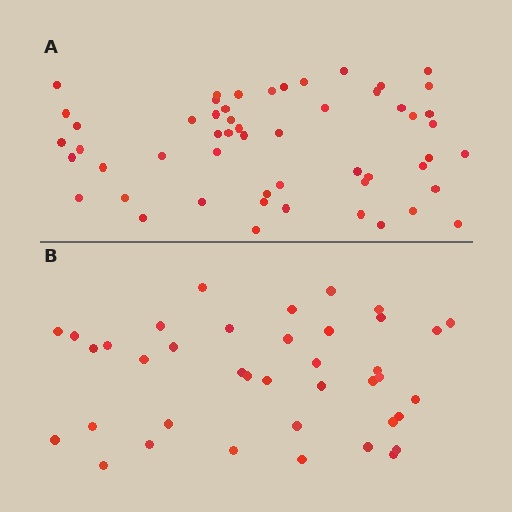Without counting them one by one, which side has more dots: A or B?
Region A (the top region) has more dots.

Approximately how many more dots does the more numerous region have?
Region A has approximately 15 more dots than region B.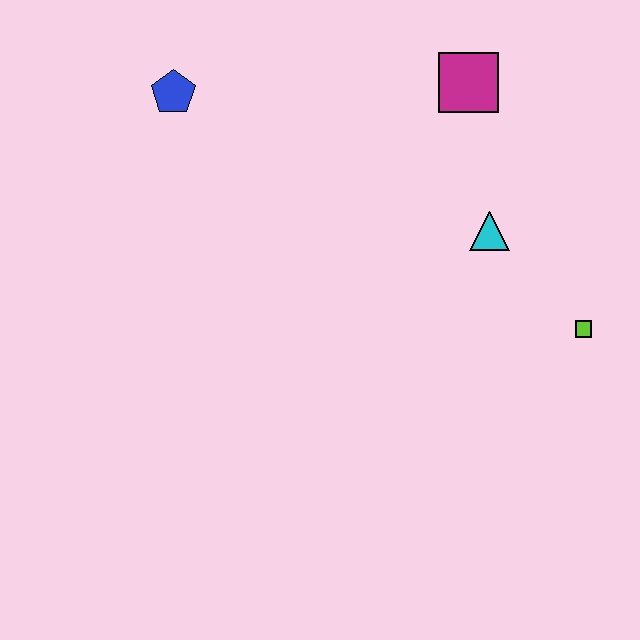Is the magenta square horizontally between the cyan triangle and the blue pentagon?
Yes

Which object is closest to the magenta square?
The cyan triangle is closest to the magenta square.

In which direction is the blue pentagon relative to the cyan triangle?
The blue pentagon is to the left of the cyan triangle.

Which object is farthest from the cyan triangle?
The blue pentagon is farthest from the cyan triangle.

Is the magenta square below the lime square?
No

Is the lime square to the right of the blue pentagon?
Yes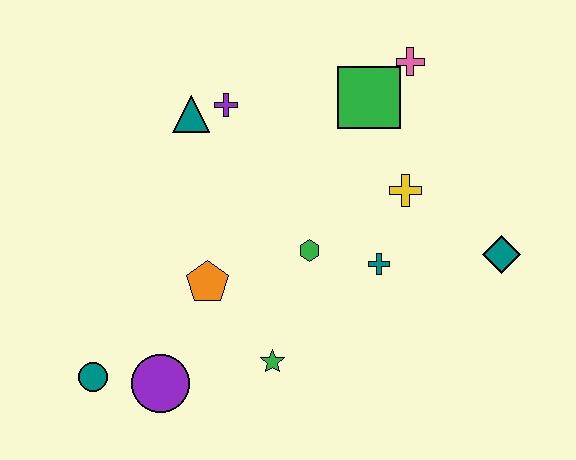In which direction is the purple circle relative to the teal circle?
The purple circle is to the right of the teal circle.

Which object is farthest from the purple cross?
The teal diamond is farthest from the purple cross.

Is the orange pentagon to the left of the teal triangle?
No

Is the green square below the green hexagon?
No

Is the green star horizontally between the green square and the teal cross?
No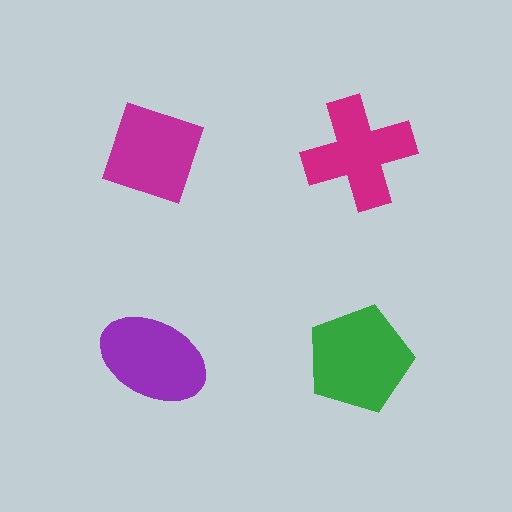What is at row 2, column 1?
A purple ellipse.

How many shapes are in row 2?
2 shapes.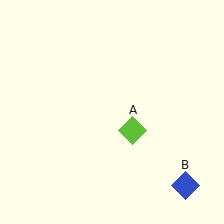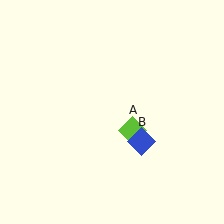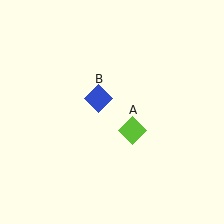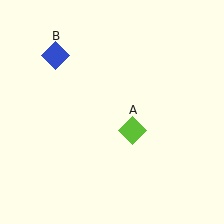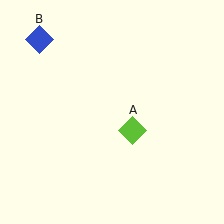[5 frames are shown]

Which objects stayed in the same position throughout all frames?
Lime diamond (object A) remained stationary.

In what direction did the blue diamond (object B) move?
The blue diamond (object B) moved up and to the left.